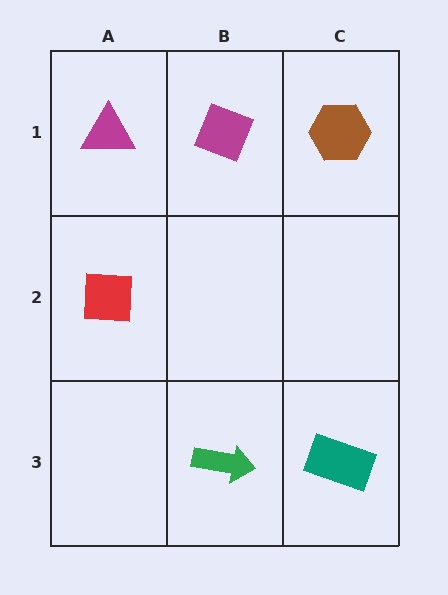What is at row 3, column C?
A teal rectangle.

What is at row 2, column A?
A red square.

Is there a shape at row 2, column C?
No, that cell is empty.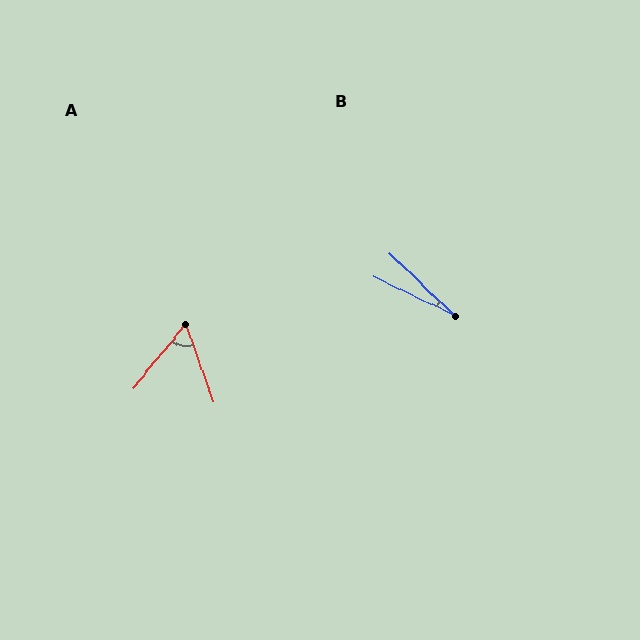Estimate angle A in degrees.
Approximately 59 degrees.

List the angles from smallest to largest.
B (18°), A (59°).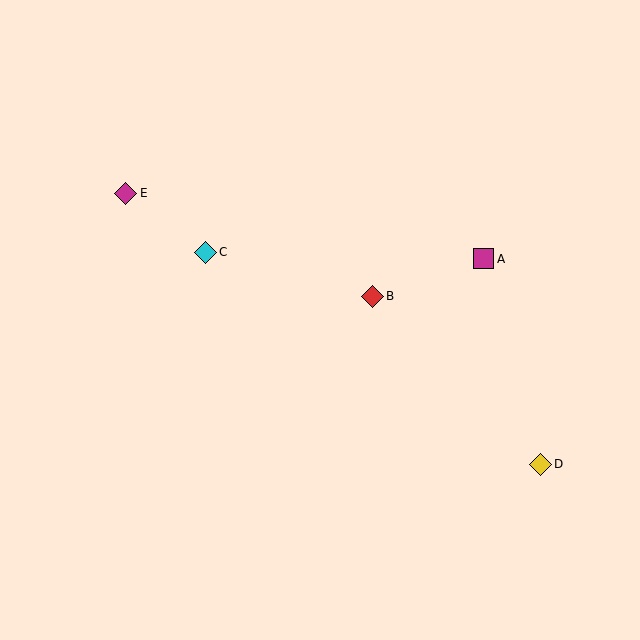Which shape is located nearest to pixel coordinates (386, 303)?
The red diamond (labeled B) at (372, 296) is nearest to that location.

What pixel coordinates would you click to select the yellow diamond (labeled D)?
Click at (540, 464) to select the yellow diamond D.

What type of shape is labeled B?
Shape B is a red diamond.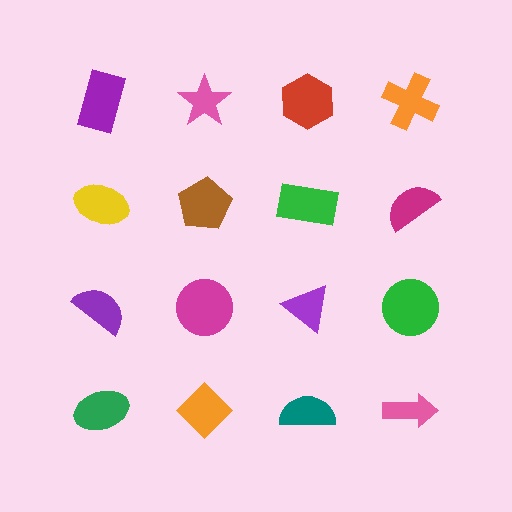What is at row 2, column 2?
A brown pentagon.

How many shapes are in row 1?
4 shapes.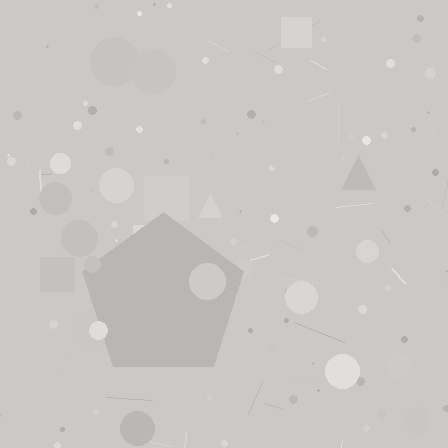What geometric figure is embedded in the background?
A pentagon is embedded in the background.